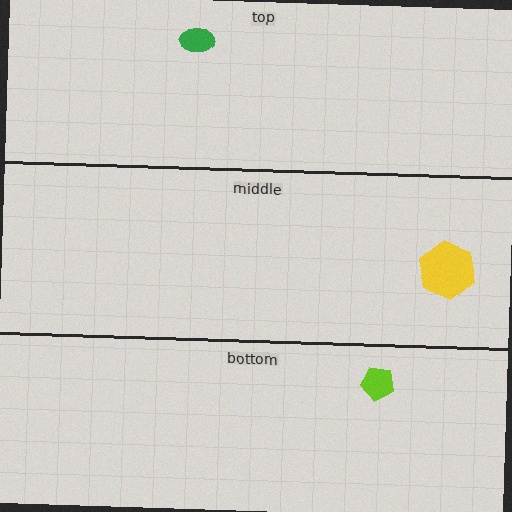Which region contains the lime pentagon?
The bottom region.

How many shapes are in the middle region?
1.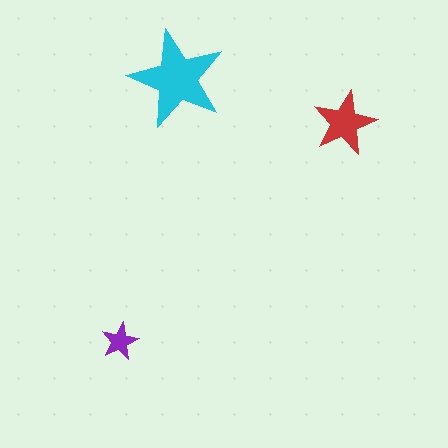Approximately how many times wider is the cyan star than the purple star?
About 2.5 times wider.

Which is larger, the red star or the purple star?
The red one.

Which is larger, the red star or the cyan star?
The cyan one.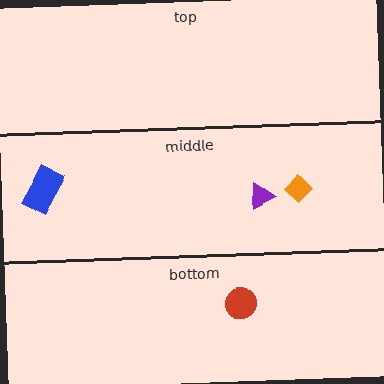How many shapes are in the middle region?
3.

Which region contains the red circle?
The bottom region.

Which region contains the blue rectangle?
The middle region.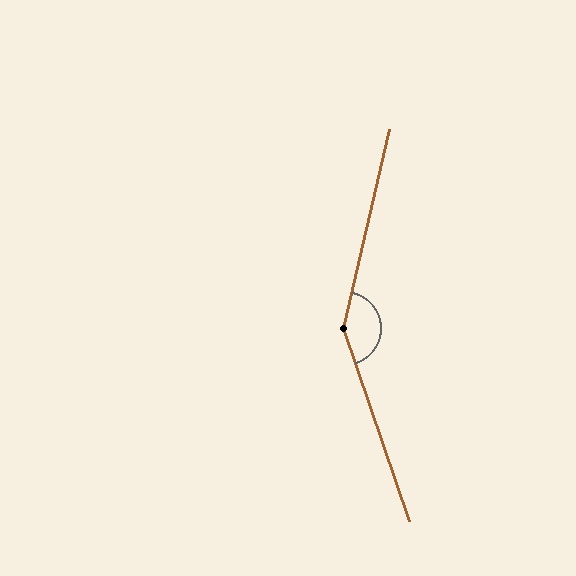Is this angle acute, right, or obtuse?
It is obtuse.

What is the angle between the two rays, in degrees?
Approximately 148 degrees.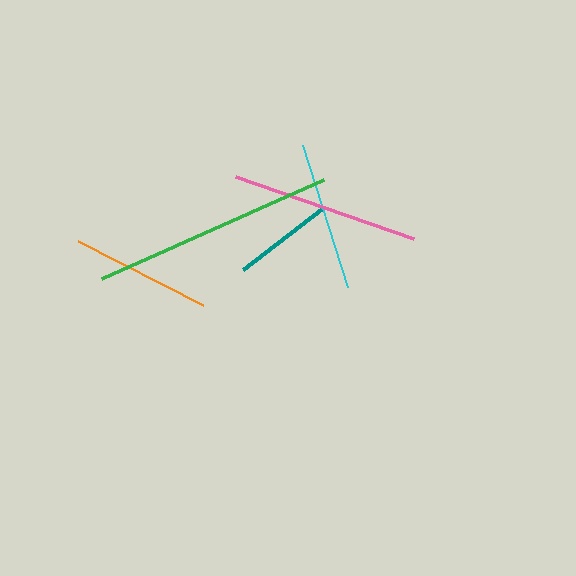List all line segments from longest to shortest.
From longest to shortest: green, pink, cyan, orange, teal.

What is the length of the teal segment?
The teal segment is approximately 101 pixels long.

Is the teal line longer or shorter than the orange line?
The orange line is longer than the teal line.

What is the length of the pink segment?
The pink segment is approximately 189 pixels long.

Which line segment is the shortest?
The teal line is the shortest at approximately 101 pixels.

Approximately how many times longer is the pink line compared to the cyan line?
The pink line is approximately 1.3 times the length of the cyan line.